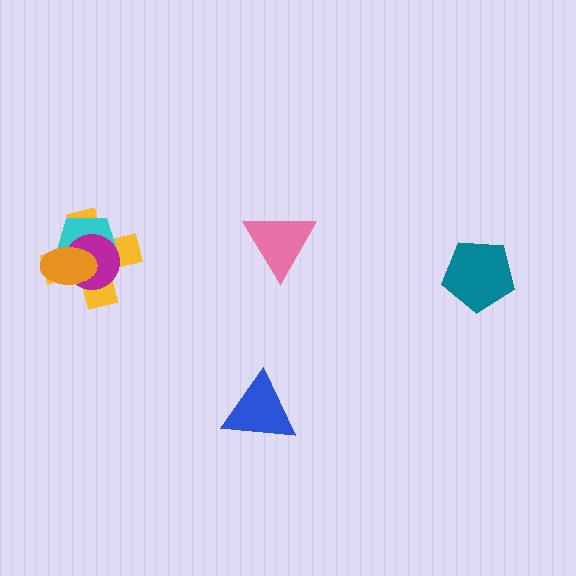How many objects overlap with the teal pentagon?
0 objects overlap with the teal pentagon.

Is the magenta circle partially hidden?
Yes, it is partially covered by another shape.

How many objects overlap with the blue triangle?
0 objects overlap with the blue triangle.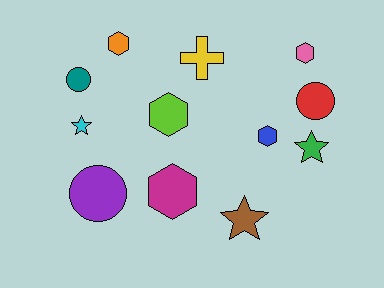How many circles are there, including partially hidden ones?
There are 3 circles.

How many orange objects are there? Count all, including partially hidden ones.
There is 1 orange object.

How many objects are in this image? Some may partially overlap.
There are 12 objects.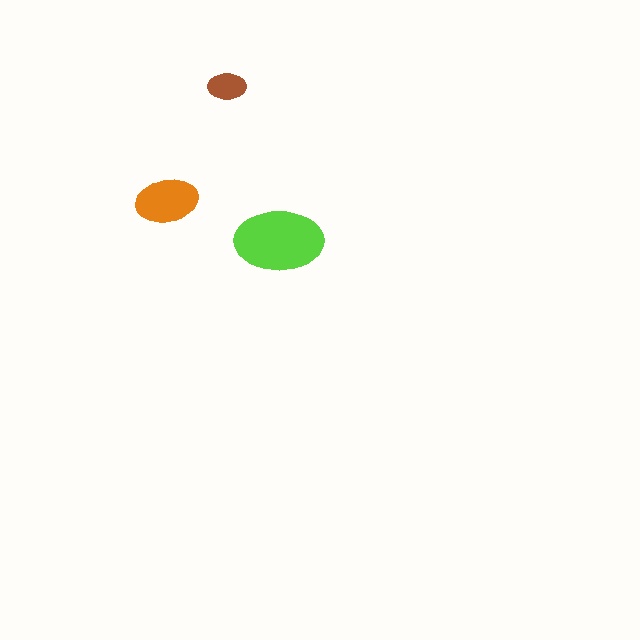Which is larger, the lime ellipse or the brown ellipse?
The lime one.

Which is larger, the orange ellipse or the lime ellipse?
The lime one.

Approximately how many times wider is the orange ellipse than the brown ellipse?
About 1.5 times wider.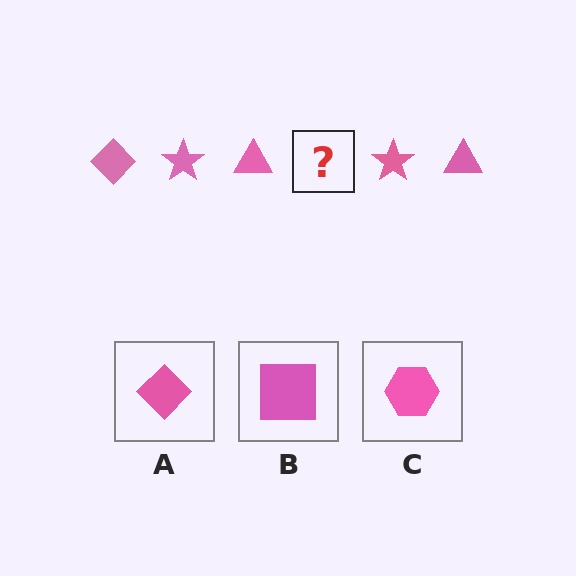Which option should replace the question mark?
Option A.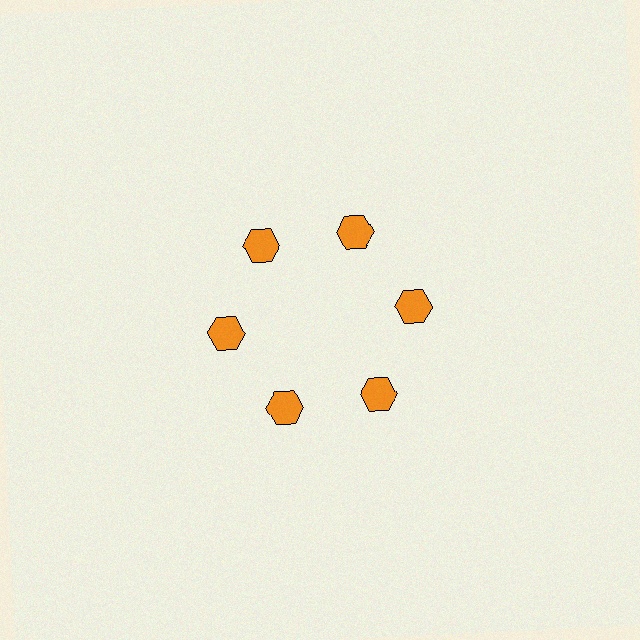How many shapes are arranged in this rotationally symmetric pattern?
There are 6 shapes, arranged in 6 groups of 1.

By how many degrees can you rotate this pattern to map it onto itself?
The pattern maps onto itself every 60 degrees of rotation.